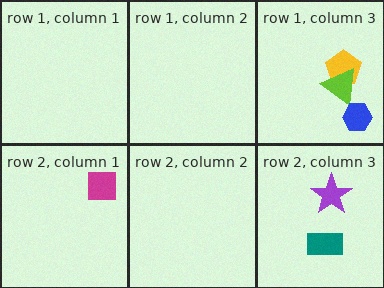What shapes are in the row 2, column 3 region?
The teal rectangle, the purple star.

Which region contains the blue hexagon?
The row 1, column 3 region.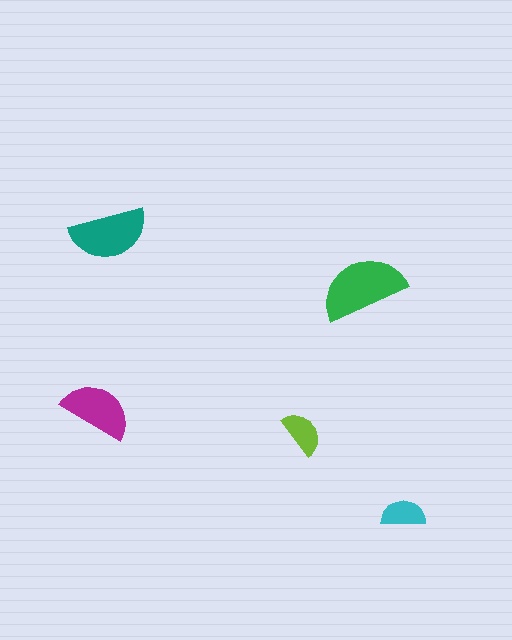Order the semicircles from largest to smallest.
the green one, the teal one, the magenta one, the lime one, the cyan one.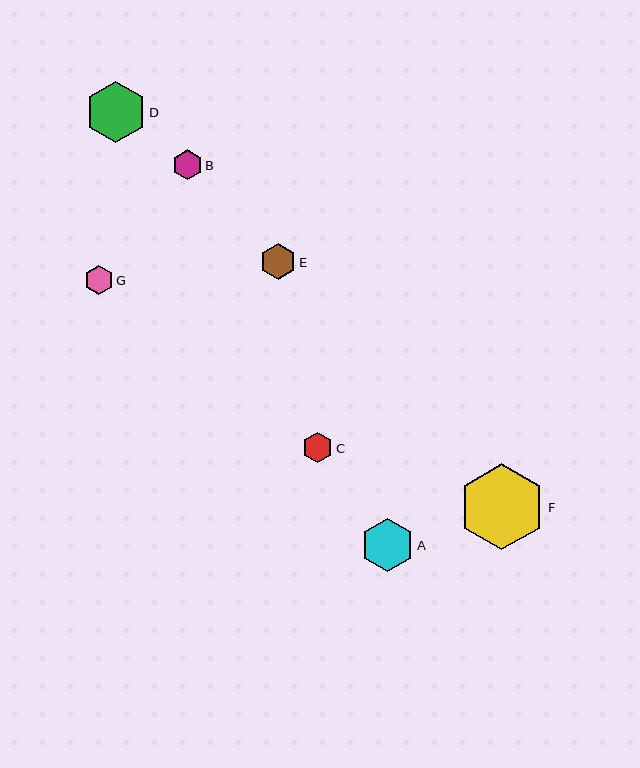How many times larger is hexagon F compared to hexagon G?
Hexagon F is approximately 3.0 times the size of hexagon G.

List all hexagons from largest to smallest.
From largest to smallest: F, D, A, E, C, B, G.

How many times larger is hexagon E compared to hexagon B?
Hexagon E is approximately 1.2 times the size of hexagon B.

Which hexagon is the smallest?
Hexagon G is the smallest with a size of approximately 29 pixels.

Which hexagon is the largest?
Hexagon F is the largest with a size of approximately 86 pixels.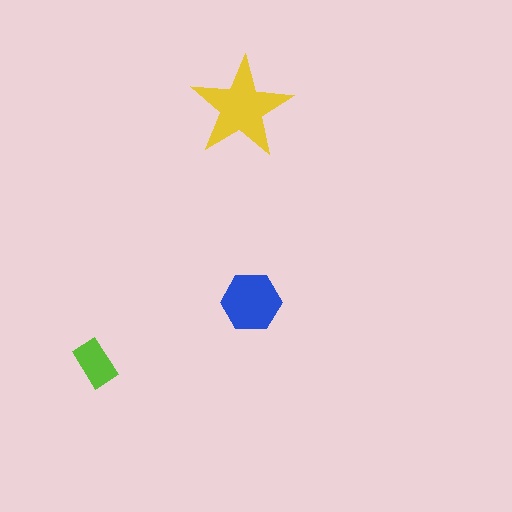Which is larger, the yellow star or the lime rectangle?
The yellow star.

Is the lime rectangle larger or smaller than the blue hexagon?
Smaller.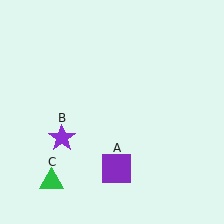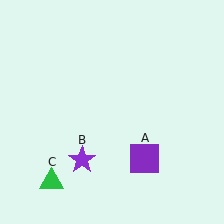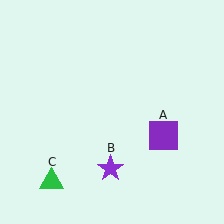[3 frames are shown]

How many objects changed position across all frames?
2 objects changed position: purple square (object A), purple star (object B).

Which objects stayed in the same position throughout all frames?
Green triangle (object C) remained stationary.